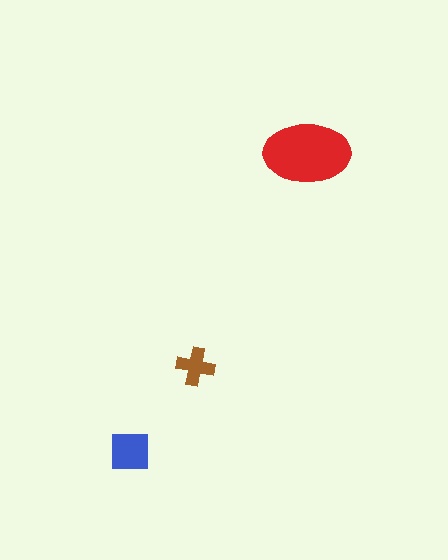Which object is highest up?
The red ellipse is topmost.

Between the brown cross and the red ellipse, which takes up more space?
The red ellipse.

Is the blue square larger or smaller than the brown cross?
Larger.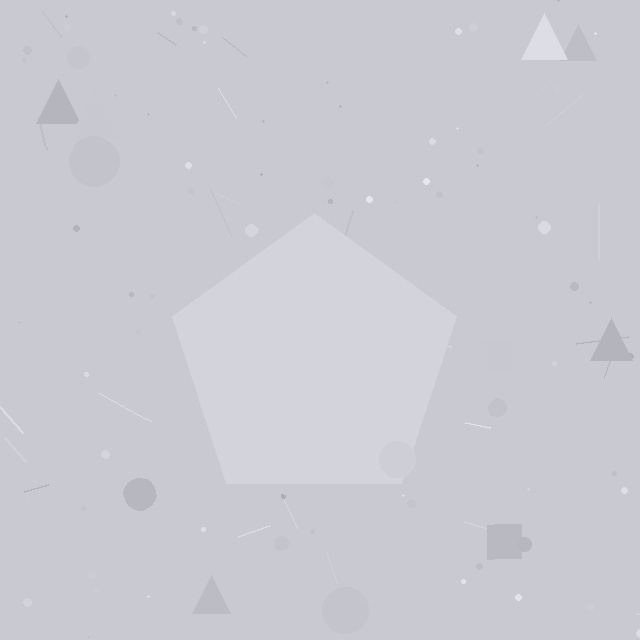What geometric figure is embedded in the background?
A pentagon is embedded in the background.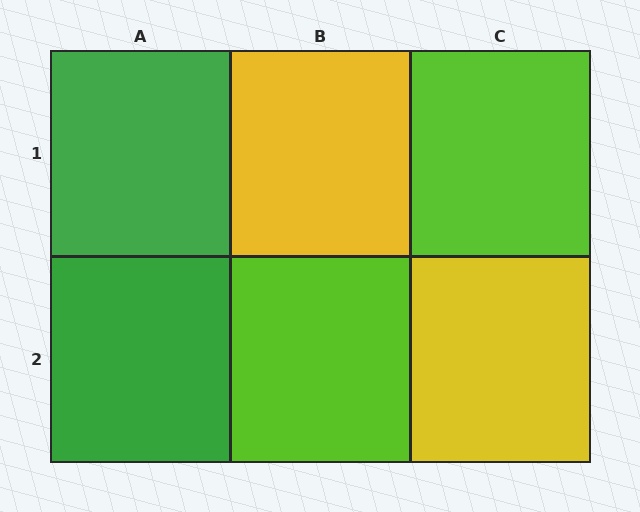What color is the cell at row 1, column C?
Lime.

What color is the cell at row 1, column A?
Green.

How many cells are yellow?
2 cells are yellow.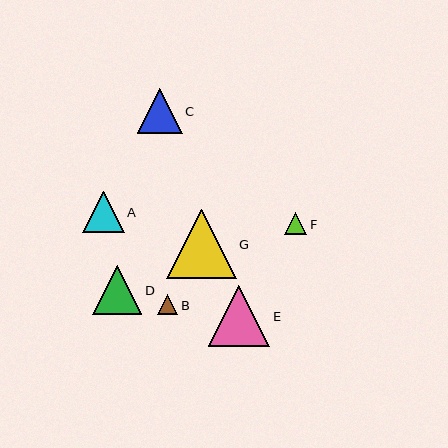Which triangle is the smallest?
Triangle B is the smallest with a size of approximately 21 pixels.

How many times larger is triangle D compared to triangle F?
Triangle D is approximately 2.2 times the size of triangle F.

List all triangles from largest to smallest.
From largest to smallest: G, E, D, C, A, F, B.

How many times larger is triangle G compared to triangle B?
Triangle G is approximately 3.4 times the size of triangle B.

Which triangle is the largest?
Triangle G is the largest with a size of approximately 70 pixels.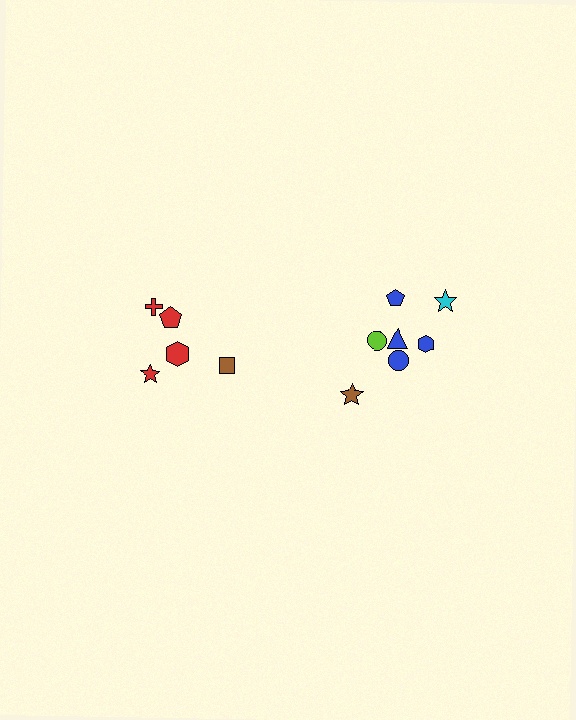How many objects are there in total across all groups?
There are 12 objects.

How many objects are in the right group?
There are 7 objects.